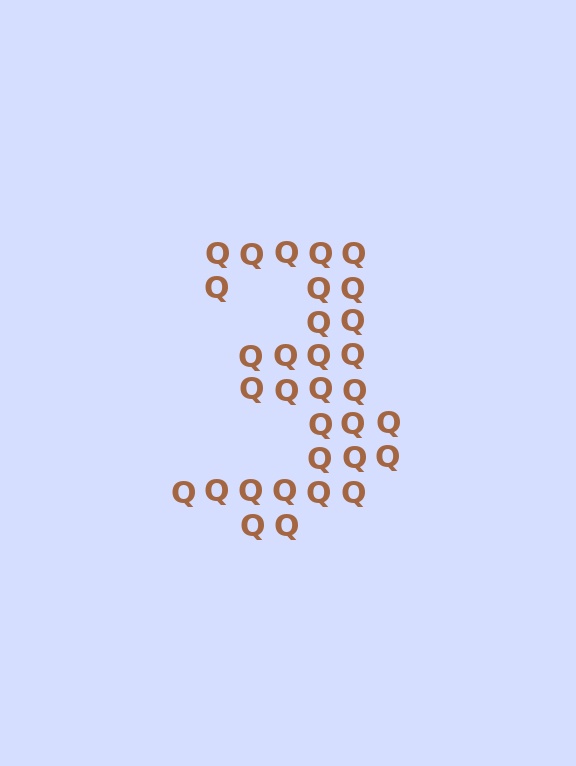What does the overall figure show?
The overall figure shows the digit 3.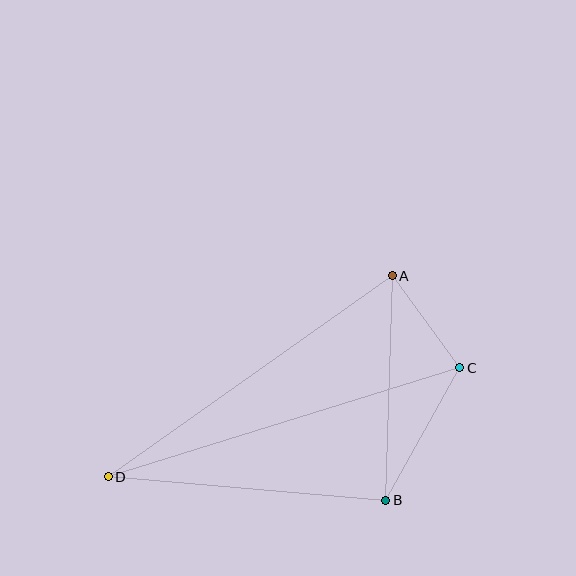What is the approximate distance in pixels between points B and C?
The distance between B and C is approximately 152 pixels.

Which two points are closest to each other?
Points A and C are closest to each other.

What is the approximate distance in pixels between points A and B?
The distance between A and B is approximately 224 pixels.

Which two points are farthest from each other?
Points C and D are farthest from each other.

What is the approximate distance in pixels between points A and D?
The distance between A and D is approximately 348 pixels.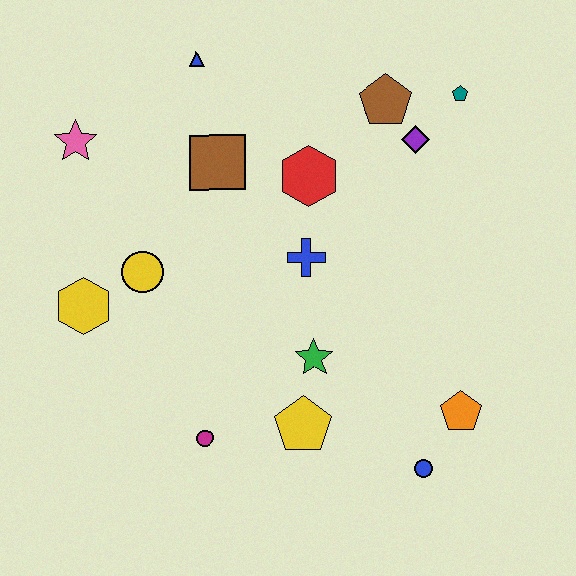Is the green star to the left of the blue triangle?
No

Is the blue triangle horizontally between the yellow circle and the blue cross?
Yes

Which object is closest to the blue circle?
The orange pentagon is closest to the blue circle.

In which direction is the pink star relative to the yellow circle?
The pink star is above the yellow circle.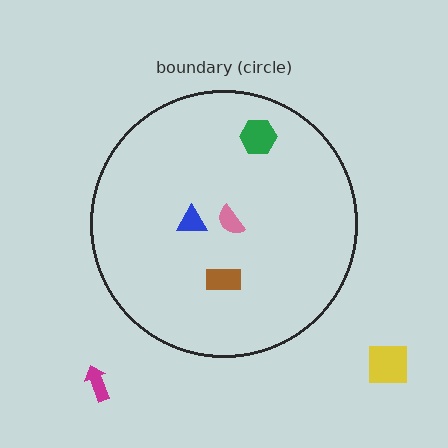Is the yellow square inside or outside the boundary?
Outside.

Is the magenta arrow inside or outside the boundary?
Outside.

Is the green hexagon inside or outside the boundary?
Inside.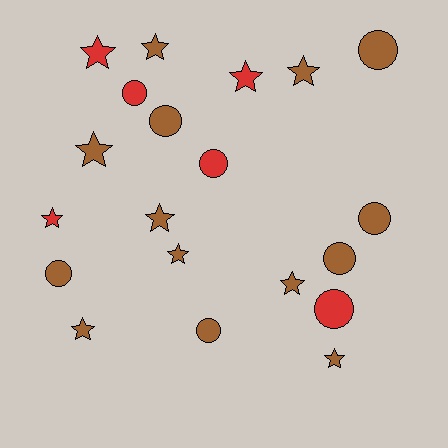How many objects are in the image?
There are 20 objects.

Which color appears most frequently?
Brown, with 14 objects.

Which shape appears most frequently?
Star, with 11 objects.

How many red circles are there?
There are 3 red circles.